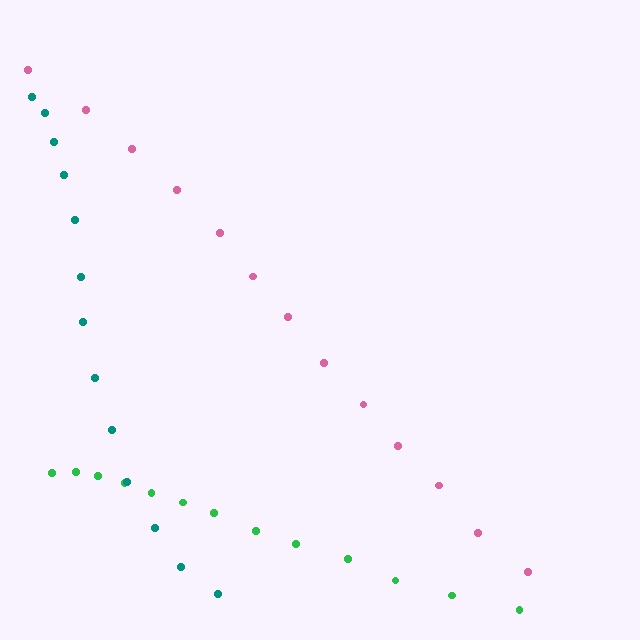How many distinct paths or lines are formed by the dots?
There are 3 distinct paths.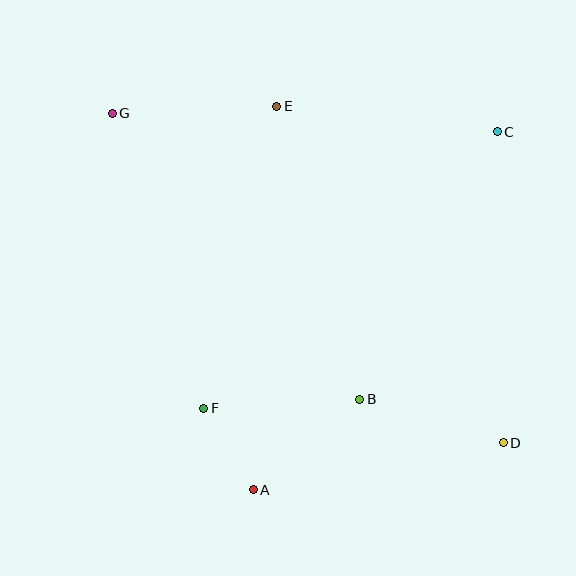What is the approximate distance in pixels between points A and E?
The distance between A and E is approximately 384 pixels.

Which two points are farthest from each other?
Points D and G are farthest from each other.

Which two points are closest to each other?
Points A and F are closest to each other.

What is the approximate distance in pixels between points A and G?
The distance between A and G is approximately 402 pixels.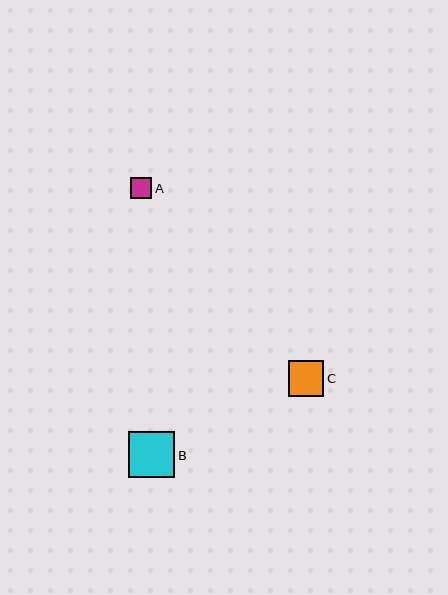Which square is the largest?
Square B is the largest with a size of approximately 46 pixels.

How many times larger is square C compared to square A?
Square C is approximately 1.7 times the size of square A.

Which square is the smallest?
Square A is the smallest with a size of approximately 21 pixels.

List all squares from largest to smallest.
From largest to smallest: B, C, A.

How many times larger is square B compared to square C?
Square B is approximately 1.3 times the size of square C.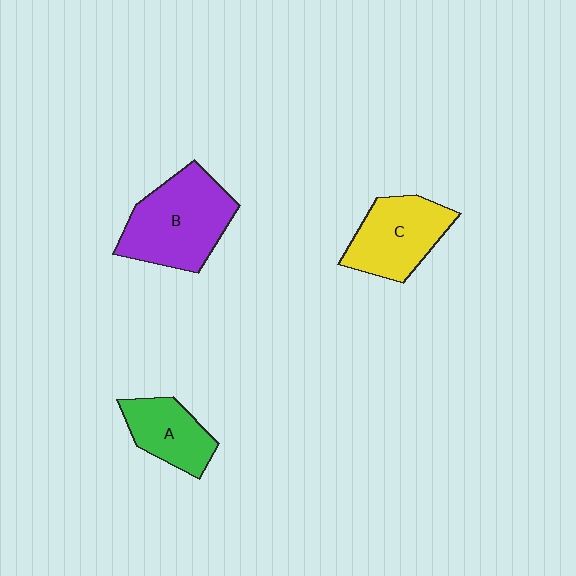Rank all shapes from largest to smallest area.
From largest to smallest: B (purple), C (yellow), A (green).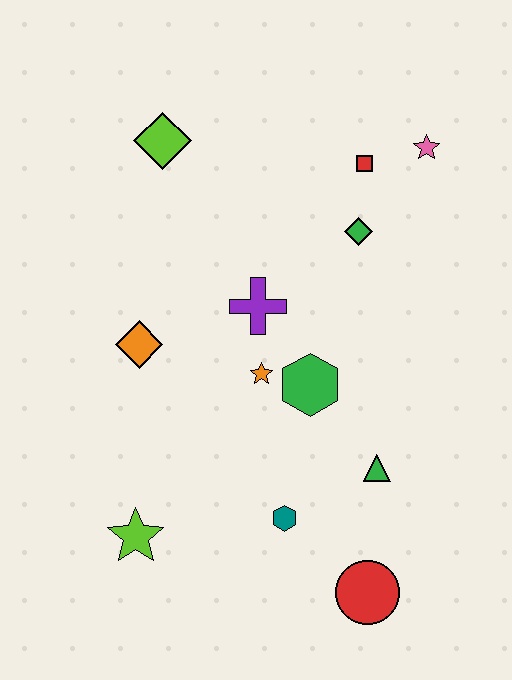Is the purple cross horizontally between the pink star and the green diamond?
No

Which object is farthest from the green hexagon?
The lime diamond is farthest from the green hexagon.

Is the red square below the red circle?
No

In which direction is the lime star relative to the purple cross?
The lime star is below the purple cross.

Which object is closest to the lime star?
The teal hexagon is closest to the lime star.